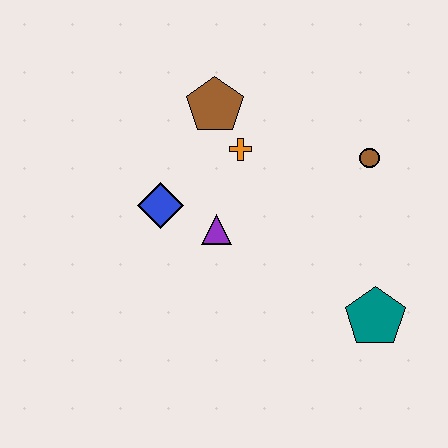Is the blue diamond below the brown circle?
Yes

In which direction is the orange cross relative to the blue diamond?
The orange cross is to the right of the blue diamond.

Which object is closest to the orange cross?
The brown pentagon is closest to the orange cross.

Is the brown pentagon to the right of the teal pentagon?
No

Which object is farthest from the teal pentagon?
The brown pentagon is farthest from the teal pentagon.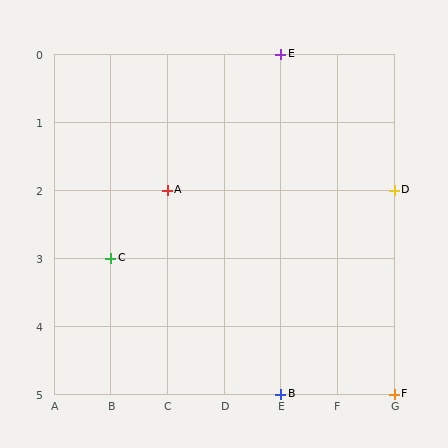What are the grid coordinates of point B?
Point B is at grid coordinates (E, 5).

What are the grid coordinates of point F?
Point F is at grid coordinates (G, 5).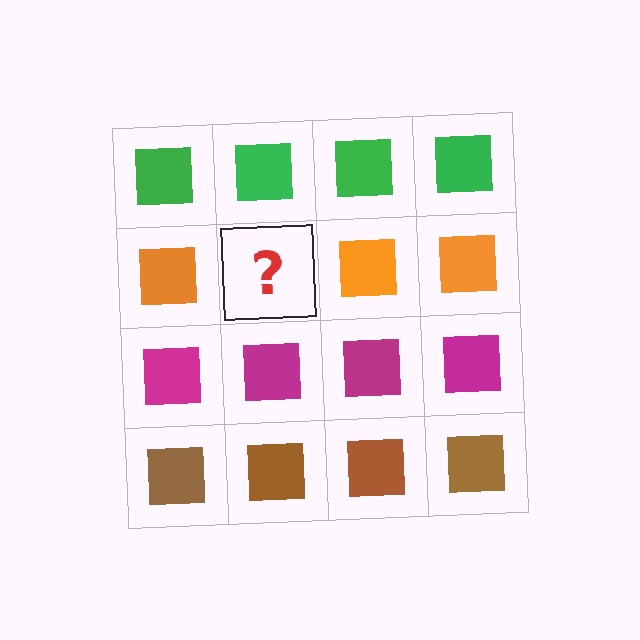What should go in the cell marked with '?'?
The missing cell should contain an orange square.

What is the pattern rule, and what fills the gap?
The rule is that each row has a consistent color. The gap should be filled with an orange square.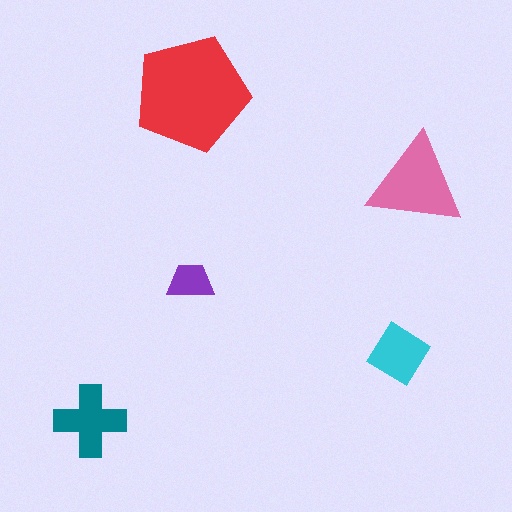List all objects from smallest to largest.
The purple trapezoid, the cyan diamond, the teal cross, the pink triangle, the red pentagon.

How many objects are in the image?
There are 5 objects in the image.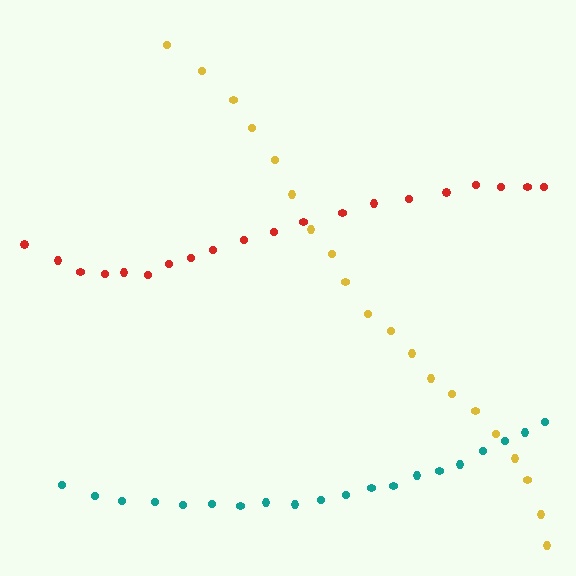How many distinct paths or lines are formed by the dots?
There are 3 distinct paths.